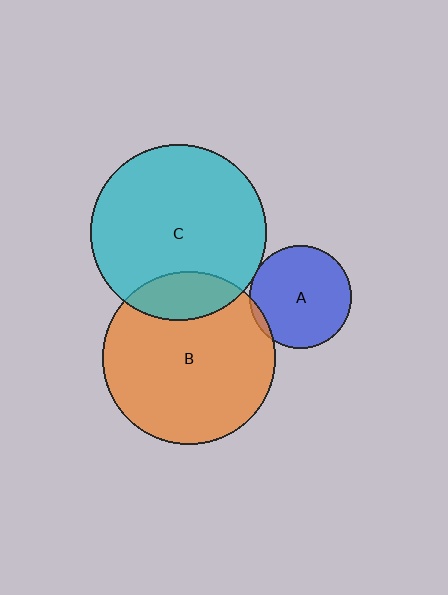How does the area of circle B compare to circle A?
Approximately 2.8 times.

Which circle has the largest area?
Circle C (cyan).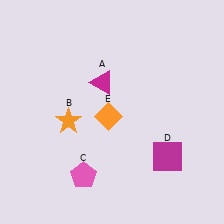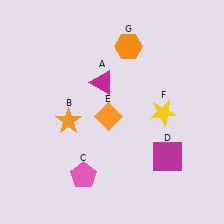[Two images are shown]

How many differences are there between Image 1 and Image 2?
There are 2 differences between the two images.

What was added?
A yellow star (F), an orange hexagon (G) were added in Image 2.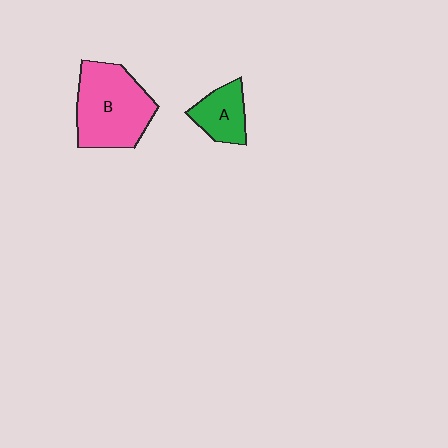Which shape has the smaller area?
Shape A (green).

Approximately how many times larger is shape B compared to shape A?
Approximately 2.2 times.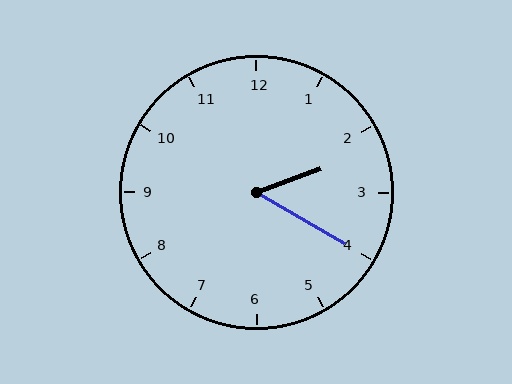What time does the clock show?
2:20.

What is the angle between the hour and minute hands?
Approximately 50 degrees.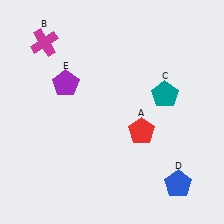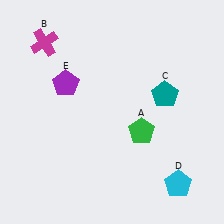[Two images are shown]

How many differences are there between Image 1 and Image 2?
There are 2 differences between the two images.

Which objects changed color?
A changed from red to green. D changed from blue to cyan.